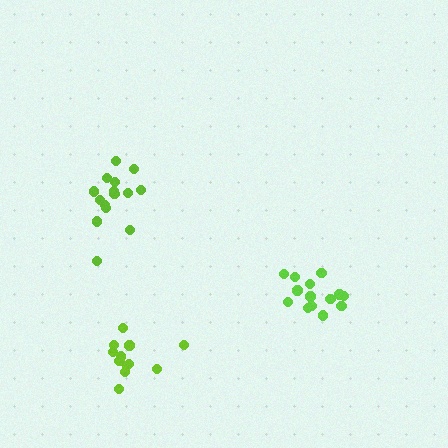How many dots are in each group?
Group 1: 14 dots, Group 2: 12 dots, Group 3: 15 dots (41 total).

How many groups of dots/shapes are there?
There are 3 groups.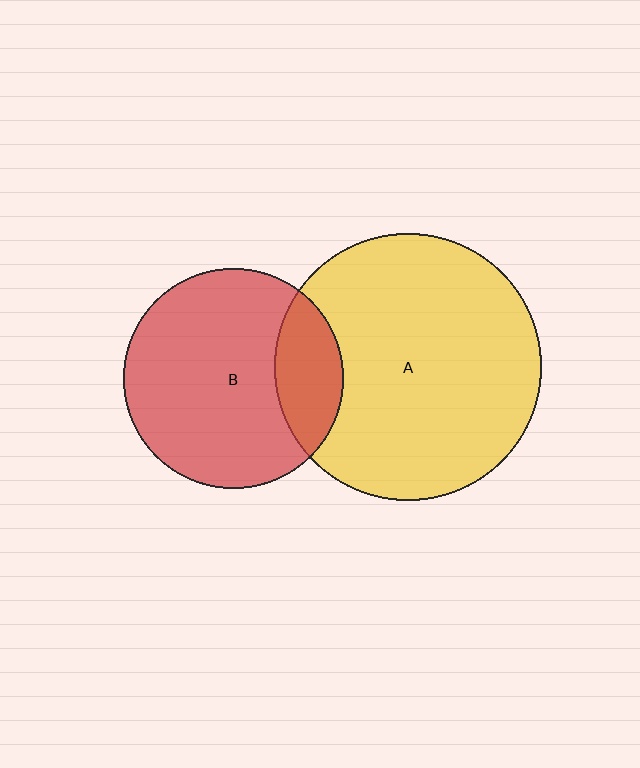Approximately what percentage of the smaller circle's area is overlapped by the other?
Approximately 20%.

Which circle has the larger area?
Circle A (yellow).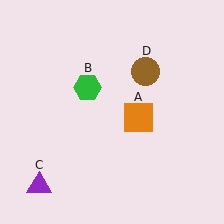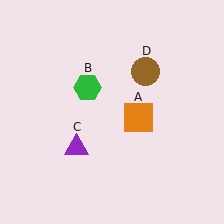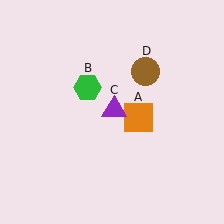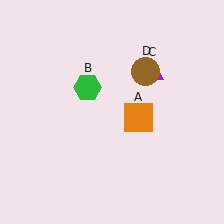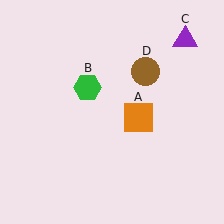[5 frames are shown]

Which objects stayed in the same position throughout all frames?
Orange square (object A) and green hexagon (object B) and brown circle (object D) remained stationary.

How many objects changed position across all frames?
1 object changed position: purple triangle (object C).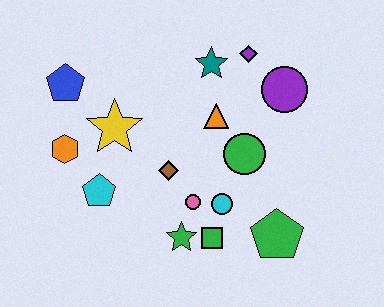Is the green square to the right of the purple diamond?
No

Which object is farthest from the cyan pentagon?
The purple circle is farthest from the cyan pentagon.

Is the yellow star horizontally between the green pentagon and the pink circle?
No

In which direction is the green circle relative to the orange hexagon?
The green circle is to the right of the orange hexagon.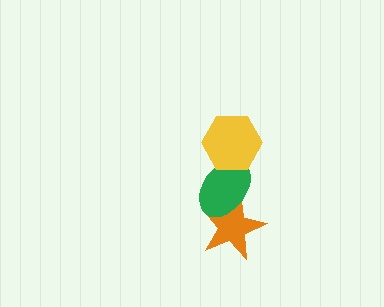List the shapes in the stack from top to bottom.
From top to bottom: the yellow hexagon, the green ellipse, the orange star.